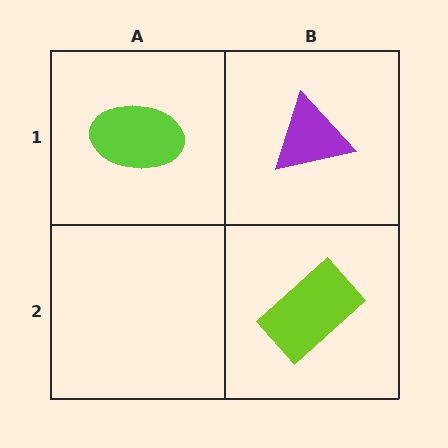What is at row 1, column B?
A purple triangle.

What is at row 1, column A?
A lime ellipse.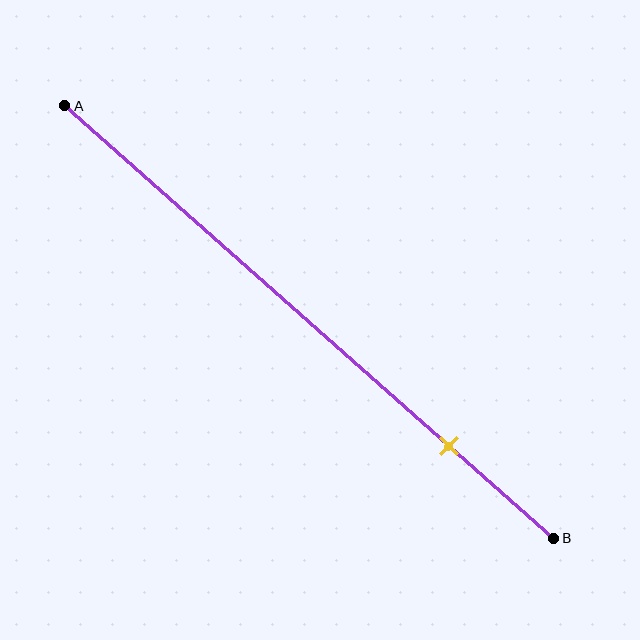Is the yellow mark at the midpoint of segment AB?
No, the mark is at about 80% from A, not at the 50% midpoint.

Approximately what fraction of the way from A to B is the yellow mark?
The yellow mark is approximately 80% of the way from A to B.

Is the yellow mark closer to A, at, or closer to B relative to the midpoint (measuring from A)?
The yellow mark is closer to point B than the midpoint of segment AB.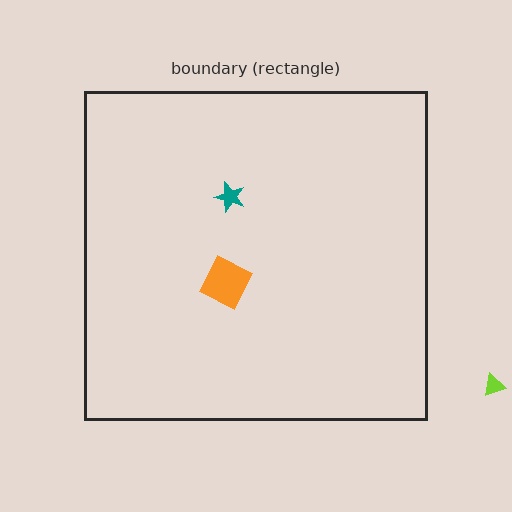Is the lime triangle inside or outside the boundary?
Outside.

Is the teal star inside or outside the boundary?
Inside.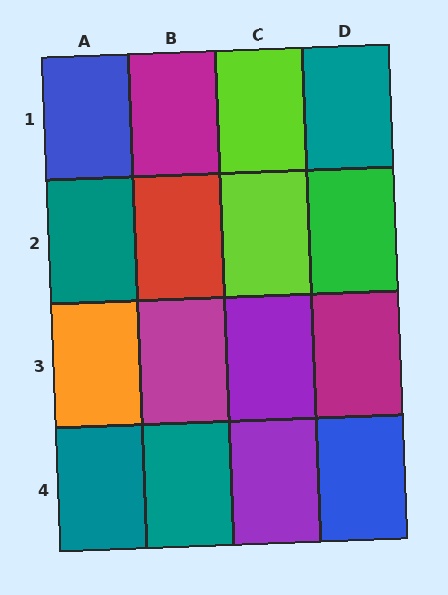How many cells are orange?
1 cell is orange.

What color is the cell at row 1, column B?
Magenta.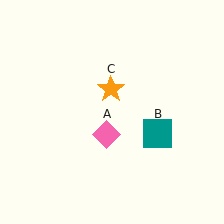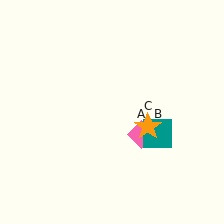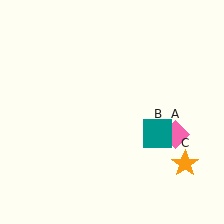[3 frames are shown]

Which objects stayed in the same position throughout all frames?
Teal square (object B) remained stationary.